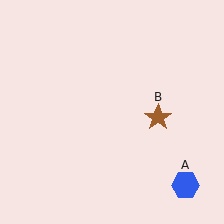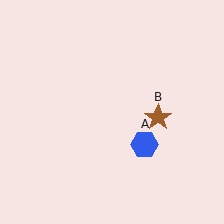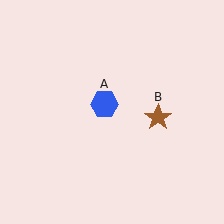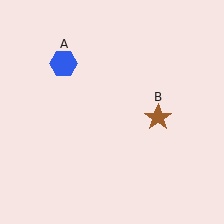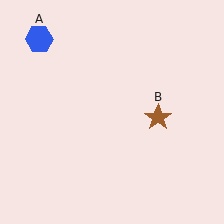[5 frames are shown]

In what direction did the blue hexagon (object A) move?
The blue hexagon (object A) moved up and to the left.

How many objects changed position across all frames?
1 object changed position: blue hexagon (object A).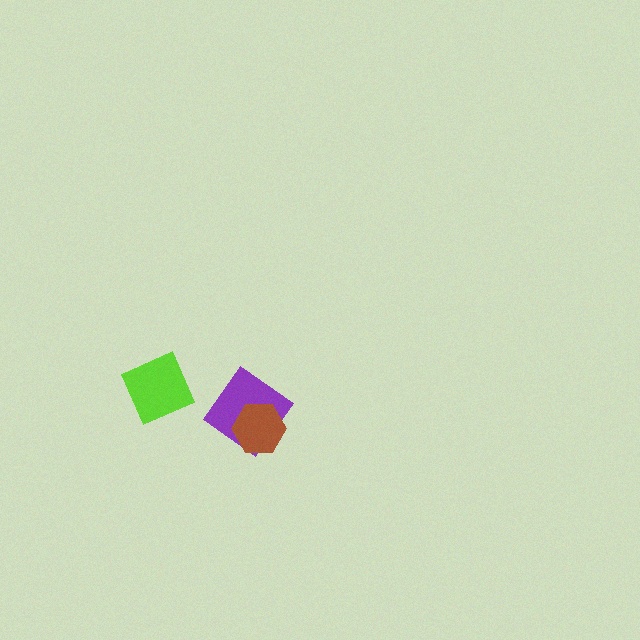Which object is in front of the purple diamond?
The brown hexagon is in front of the purple diamond.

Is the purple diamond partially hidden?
Yes, it is partially covered by another shape.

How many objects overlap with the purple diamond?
1 object overlaps with the purple diamond.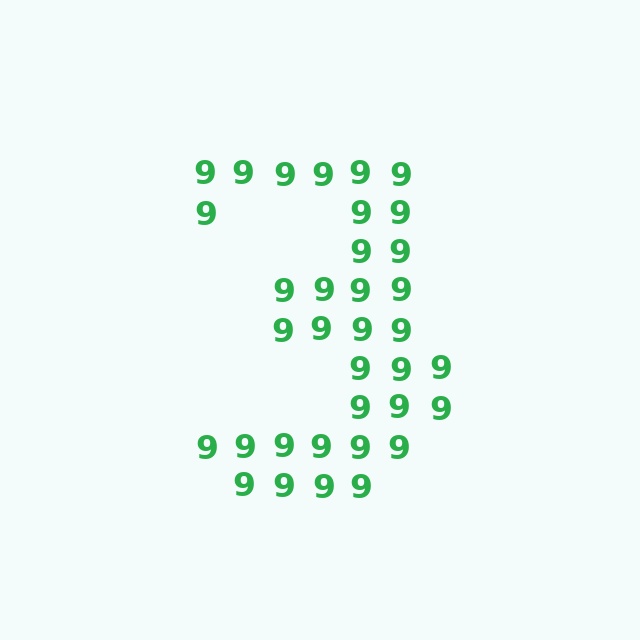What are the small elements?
The small elements are digit 9's.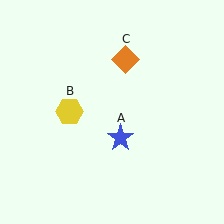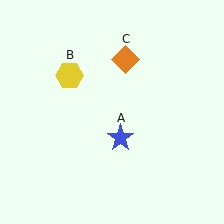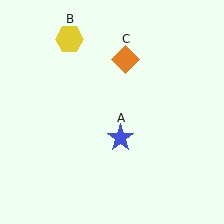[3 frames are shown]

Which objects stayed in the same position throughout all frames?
Blue star (object A) and orange diamond (object C) remained stationary.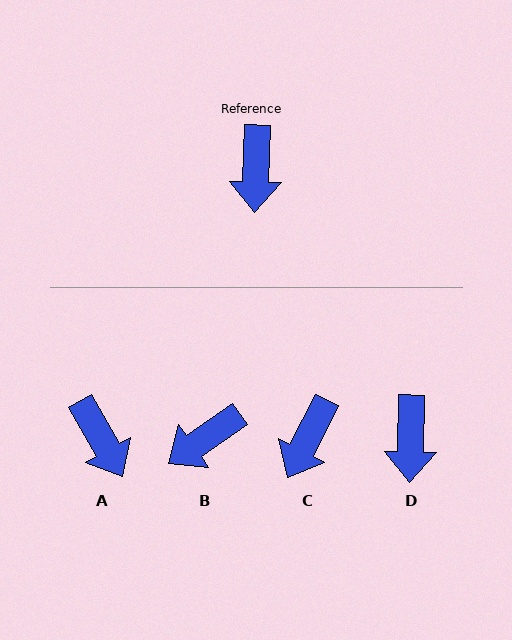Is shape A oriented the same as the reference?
No, it is off by about 31 degrees.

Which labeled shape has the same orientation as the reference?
D.